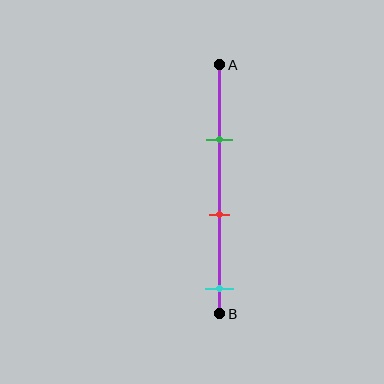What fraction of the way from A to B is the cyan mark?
The cyan mark is approximately 90% (0.9) of the way from A to B.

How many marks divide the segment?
There are 3 marks dividing the segment.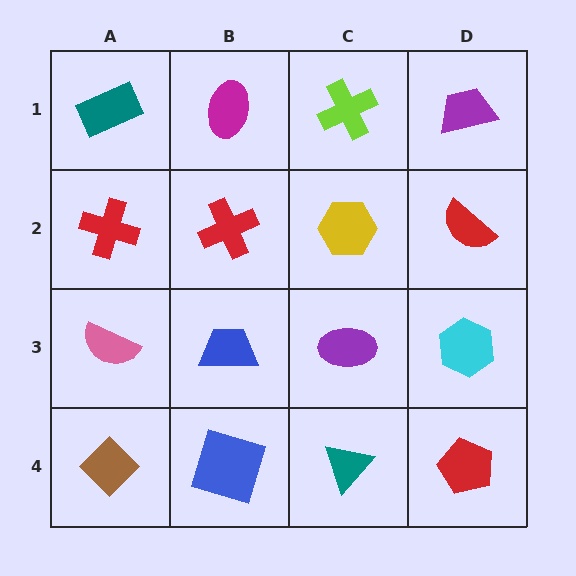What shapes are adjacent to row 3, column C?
A yellow hexagon (row 2, column C), a teal triangle (row 4, column C), a blue trapezoid (row 3, column B), a cyan hexagon (row 3, column D).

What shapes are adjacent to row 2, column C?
A lime cross (row 1, column C), a purple ellipse (row 3, column C), a red cross (row 2, column B), a red semicircle (row 2, column D).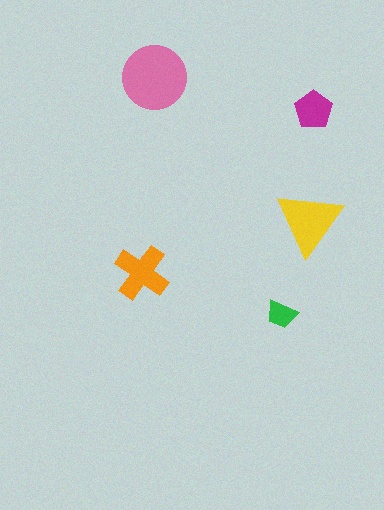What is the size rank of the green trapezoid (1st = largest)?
5th.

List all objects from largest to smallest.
The pink circle, the yellow triangle, the orange cross, the magenta pentagon, the green trapezoid.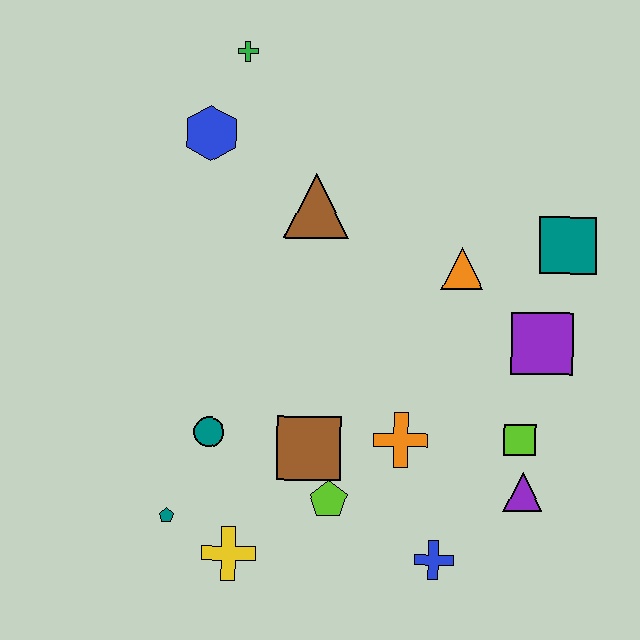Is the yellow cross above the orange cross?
No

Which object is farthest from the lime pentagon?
The green cross is farthest from the lime pentagon.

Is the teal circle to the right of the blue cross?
No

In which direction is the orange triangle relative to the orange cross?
The orange triangle is above the orange cross.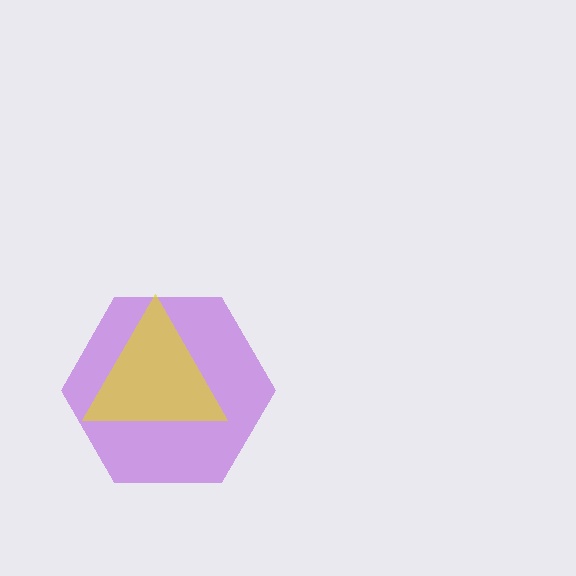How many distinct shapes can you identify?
There are 2 distinct shapes: a purple hexagon, a yellow triangle.